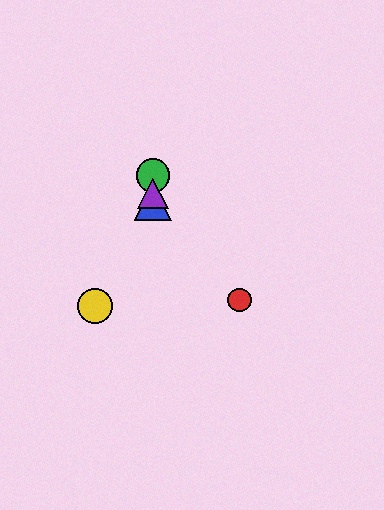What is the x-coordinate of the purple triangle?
The purple triangle is at x≈153.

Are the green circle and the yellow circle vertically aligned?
No, the green circle is at x≈153 and the yellow circle is at x≈95.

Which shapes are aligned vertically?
The blue triangle, the green circle, the purple triangle are aligned vertically.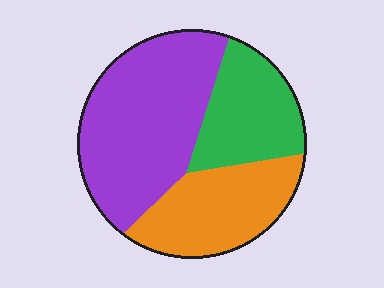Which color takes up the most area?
Purple, at roughly 45%.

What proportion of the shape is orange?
Orange covers roughly 30% of the shape.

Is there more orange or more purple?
Purple.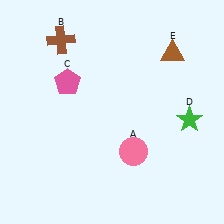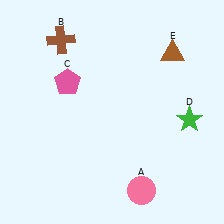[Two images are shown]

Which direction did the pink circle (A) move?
The pink circle (A) moved down.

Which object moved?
The pink circle (A) moved down.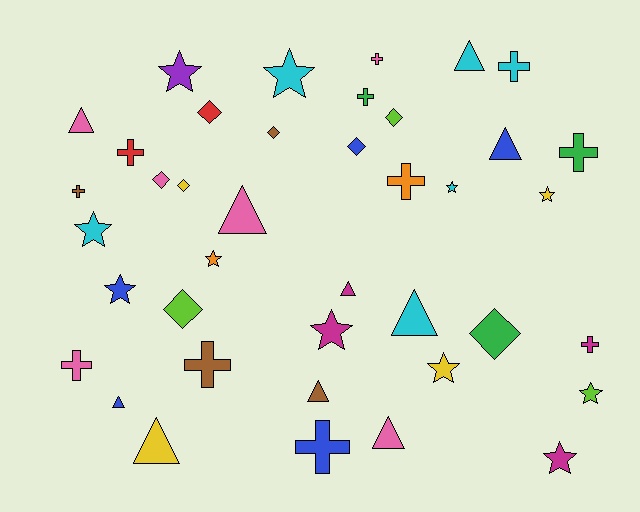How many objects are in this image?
There are 40 objects.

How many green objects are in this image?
There are 3 green objects.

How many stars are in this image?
There are 11 stars.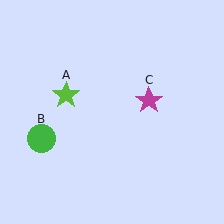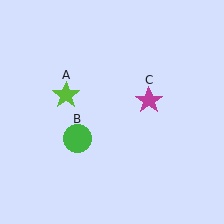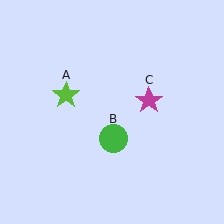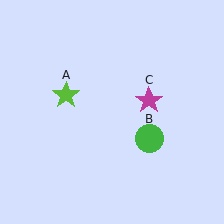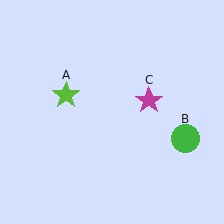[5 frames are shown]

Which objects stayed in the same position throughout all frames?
Lime star (object A) and magenta star (object C) remained stationary.